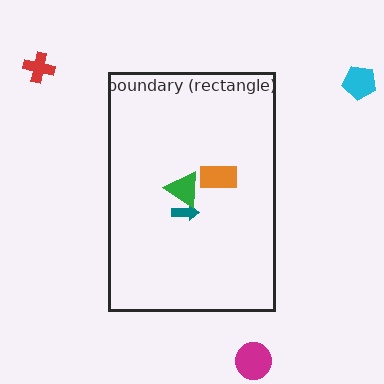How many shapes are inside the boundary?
3 inside, 3 outside.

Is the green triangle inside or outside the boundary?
Inside.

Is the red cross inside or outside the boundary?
Outside.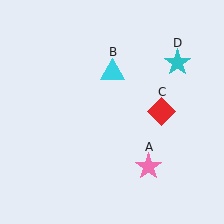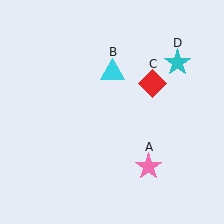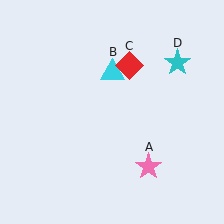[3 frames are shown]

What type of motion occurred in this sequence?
The red diamond (object C) rotated counterclockwise around the center of the scene.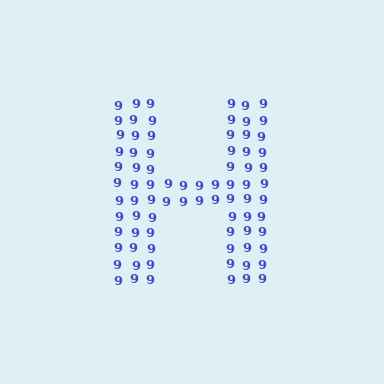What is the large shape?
The large shape is the letter H.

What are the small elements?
The small elements are digit 9's.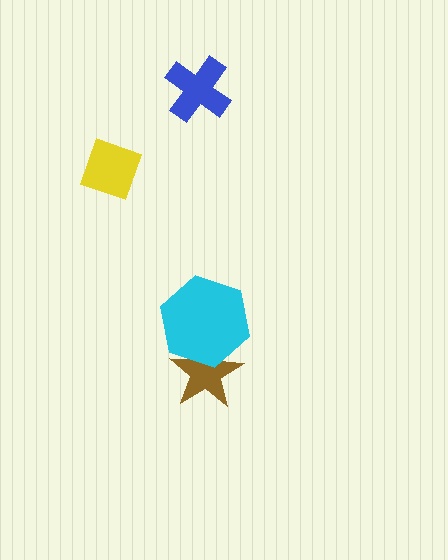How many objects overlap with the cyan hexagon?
1 object overlaps with the cyan hexagon.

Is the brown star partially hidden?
Yes, it is partially covered by another shape.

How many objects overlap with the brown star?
1 object overlaps with the brown star.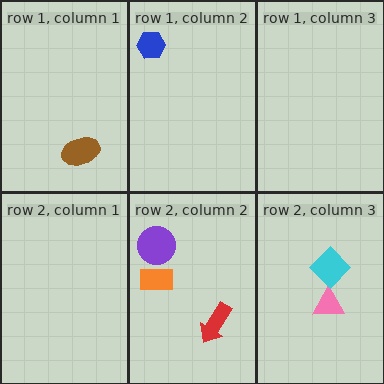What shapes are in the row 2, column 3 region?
The pink triangle, the cyan diamond.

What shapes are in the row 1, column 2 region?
The blue hexagon.